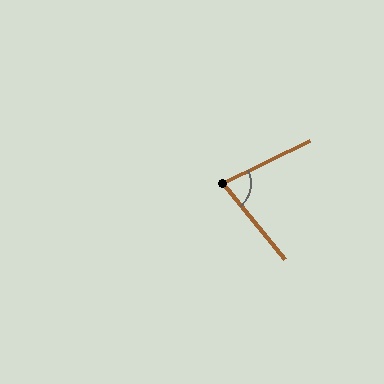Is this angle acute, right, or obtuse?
It is acute.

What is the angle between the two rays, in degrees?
Approximately 77 degrees.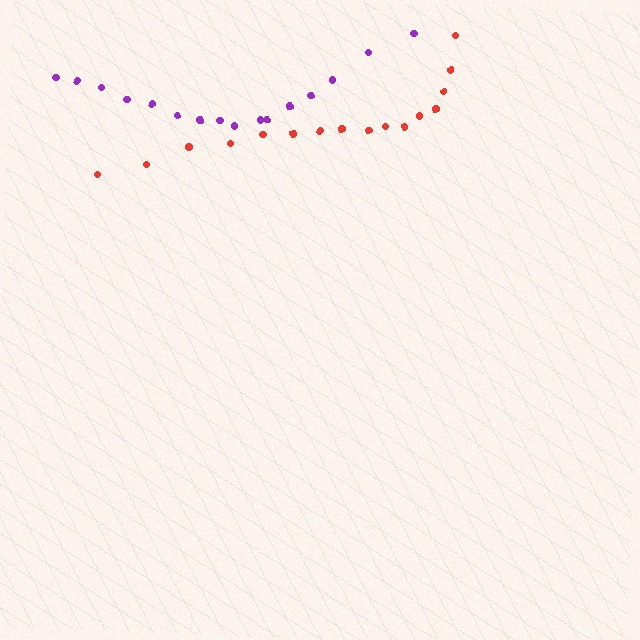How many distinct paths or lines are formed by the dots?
There are 2 distinct paths.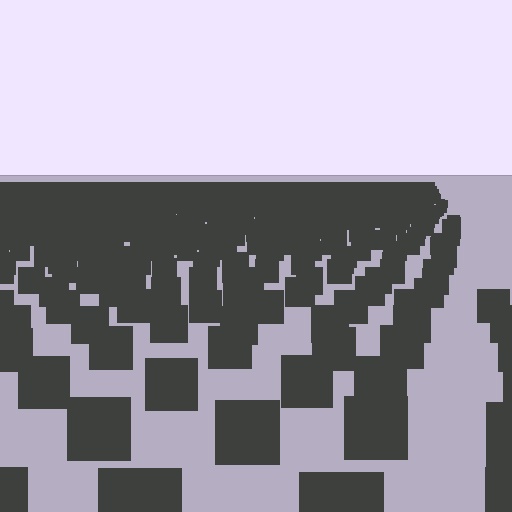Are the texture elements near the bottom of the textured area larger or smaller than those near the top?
Larger. Near the bottom, elements are closer to the viewer and appear at a bigger on-screen size.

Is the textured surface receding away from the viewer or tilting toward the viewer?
The surface is receding away from the viewer. Texture elements get smaller and denser toward the top.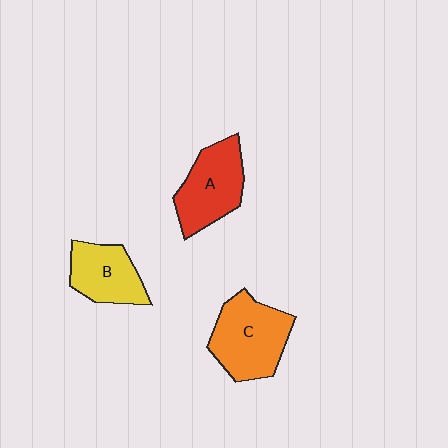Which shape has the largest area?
Shape C (orange).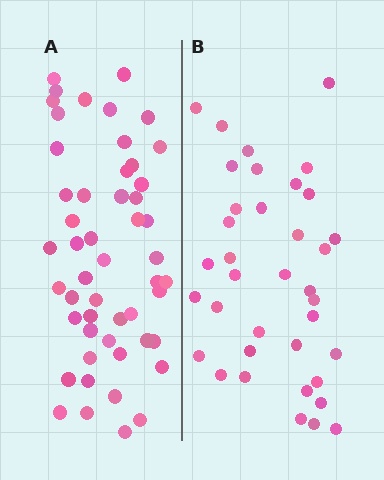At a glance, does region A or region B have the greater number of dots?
Region A (the left region) has more dots.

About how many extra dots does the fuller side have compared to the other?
Region A has approximately 15 more dots than region B.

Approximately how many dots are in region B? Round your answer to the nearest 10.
About 40 dots. (The exact count is 37, which rounds to 40.)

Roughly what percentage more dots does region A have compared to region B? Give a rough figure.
About 40% more.